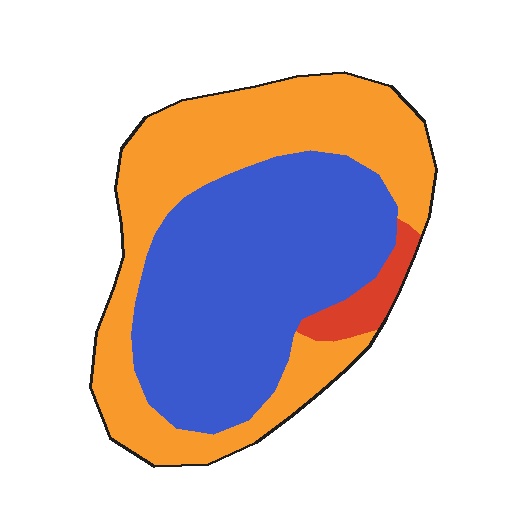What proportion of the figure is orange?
Orange covers about 45% of the figure.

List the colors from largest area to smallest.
From largest to smallest: blue, orange, red.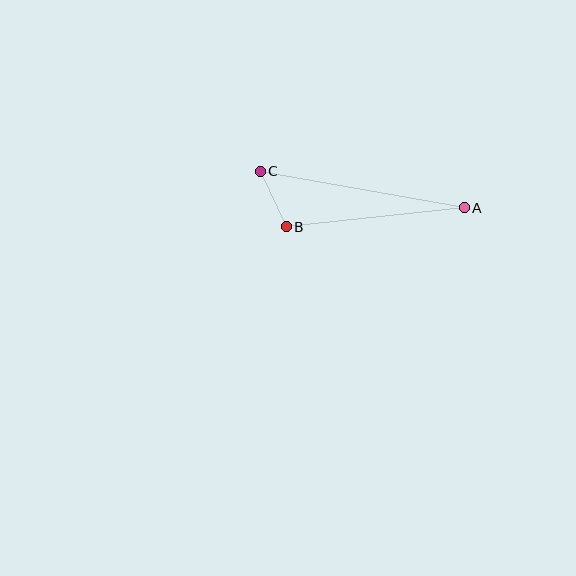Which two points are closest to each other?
Points B and C are closest to each other.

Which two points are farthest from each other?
Points A and C are farthest from each other.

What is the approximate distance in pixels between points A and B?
The distance between A and B is approximately 179 pixels.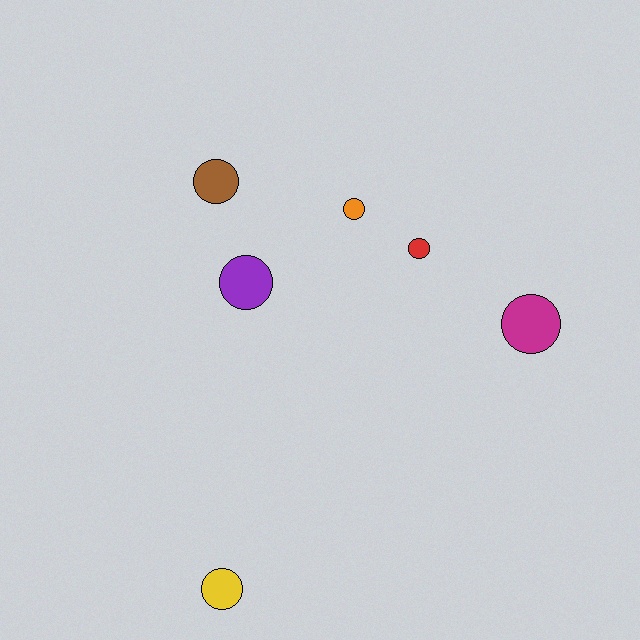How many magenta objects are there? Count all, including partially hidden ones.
There is 1 magenta object.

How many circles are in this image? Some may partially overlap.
There are 6 circles.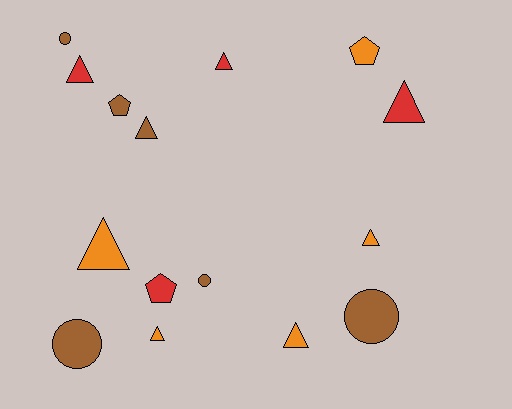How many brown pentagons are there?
There is 1 brown pentagon.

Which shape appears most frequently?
Triangle, with 8 objects.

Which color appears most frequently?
Brown, with 6 objects.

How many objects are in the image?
There are 15 objects.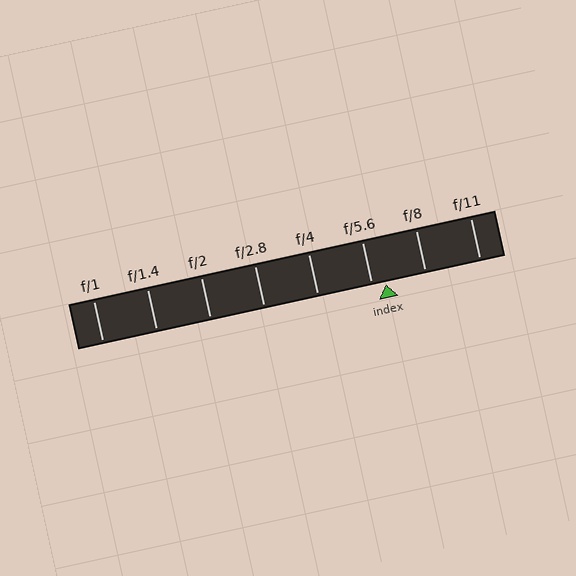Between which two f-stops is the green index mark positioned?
The index mark is between f/5.6 and f/8.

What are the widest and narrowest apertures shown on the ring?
The widest aperture shown is f/1 and the narrowest is f/11.